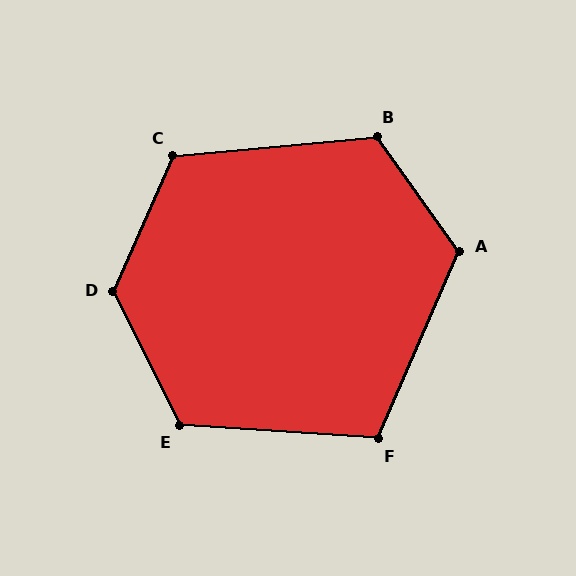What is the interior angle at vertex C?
Approximately 119 degrees (obtuse).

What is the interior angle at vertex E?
Approximately 120 degrees (obtuse).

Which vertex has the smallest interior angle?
F, at approximately 110 degrees.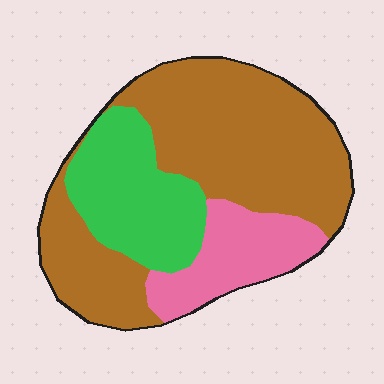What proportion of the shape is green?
Green covers around 25% of the shape.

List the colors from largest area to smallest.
From largest to smallest: brown, green, pink.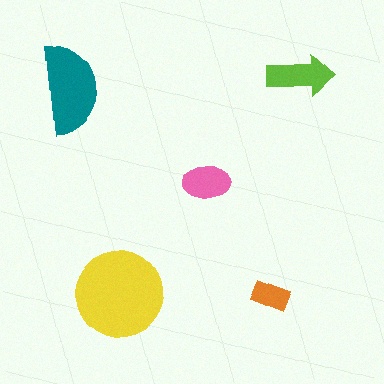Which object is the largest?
The yellow circle.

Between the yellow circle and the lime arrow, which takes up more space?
The yellow circle.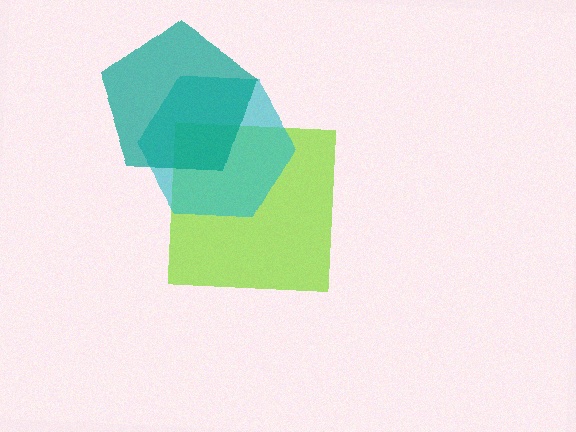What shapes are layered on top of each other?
The layered shapes are: a lime square, a cyan hexagon, a teal pentagon.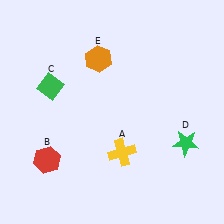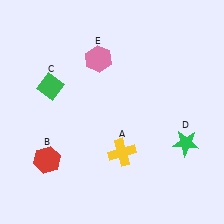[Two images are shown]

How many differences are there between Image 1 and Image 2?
There is 1 difference between the two images.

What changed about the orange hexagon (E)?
In Image 1, E is orange. In Image 2, it changed to pink.